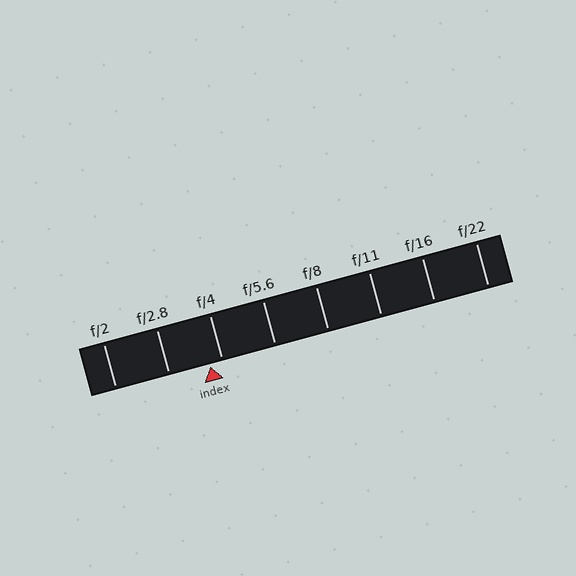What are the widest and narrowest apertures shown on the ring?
The widest aperture shown is f/2 and the narrowest is f/22.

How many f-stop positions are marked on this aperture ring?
There are 8 f-stop positions marked.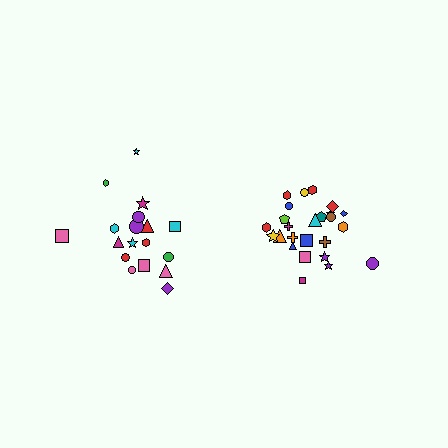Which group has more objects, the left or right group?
The right group.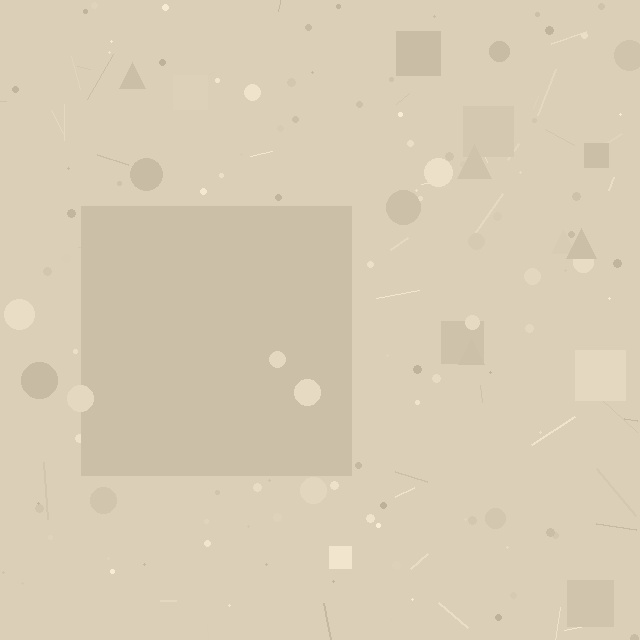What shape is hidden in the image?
A square is hidden in the image.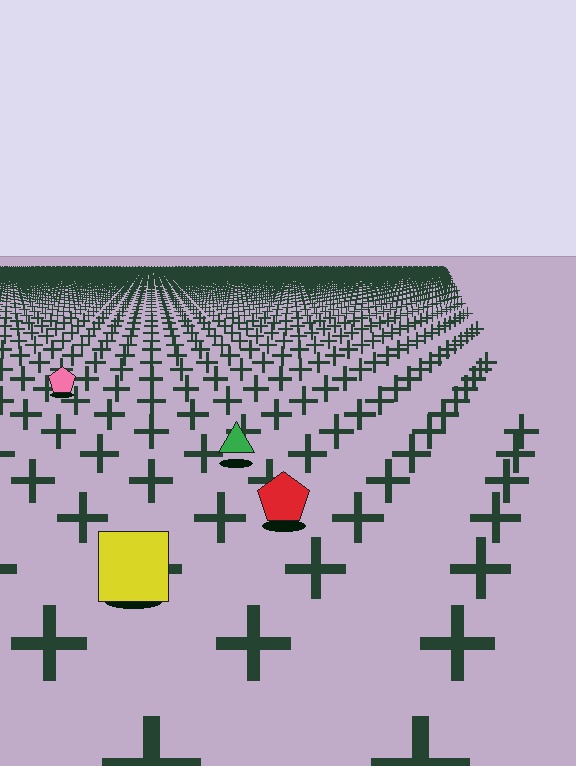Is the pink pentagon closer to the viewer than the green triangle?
No. The green triangle is closer — you can tell from the texture gradient: the ground texture is coarser near it.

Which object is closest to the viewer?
The yellow square is closest. The texture marks near it are larger and more spread out.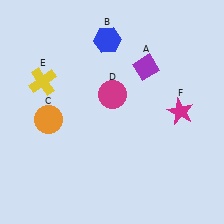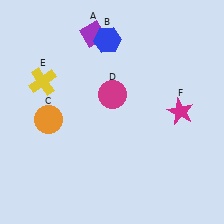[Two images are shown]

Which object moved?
The purple diamond (A) moved left.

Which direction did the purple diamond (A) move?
The purple diamond (A) moved left.